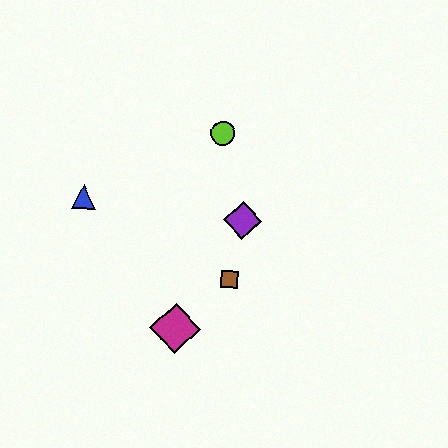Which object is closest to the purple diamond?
The brown square is closest to the purple diamond.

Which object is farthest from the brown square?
The blue triangle is farthest from the brown square.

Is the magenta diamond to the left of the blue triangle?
No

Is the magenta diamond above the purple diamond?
No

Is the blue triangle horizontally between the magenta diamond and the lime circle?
No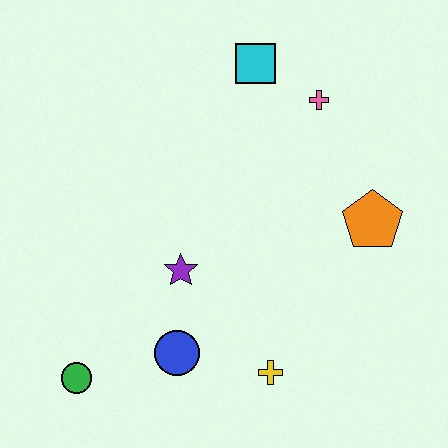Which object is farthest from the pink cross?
The green circle is farthest from the pink cross.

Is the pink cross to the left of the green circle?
No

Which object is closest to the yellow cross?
The blue circle is closest to the yellow cross.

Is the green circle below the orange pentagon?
Yes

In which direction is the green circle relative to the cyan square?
The green circle is below the cyan square.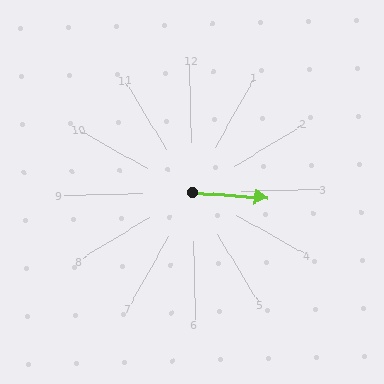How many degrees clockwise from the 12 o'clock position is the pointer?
Approximately 96 degrees.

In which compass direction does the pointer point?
East.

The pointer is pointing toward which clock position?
Roughly 3 o'clock.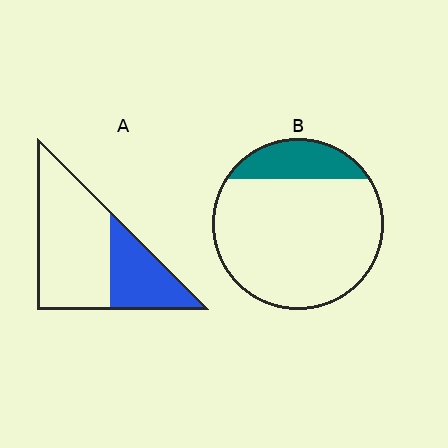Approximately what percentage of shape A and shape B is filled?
A is approximately 35% and B is approximately 20%.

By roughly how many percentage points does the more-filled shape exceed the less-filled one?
By roughly 15 percentage points (A over B).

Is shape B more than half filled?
No.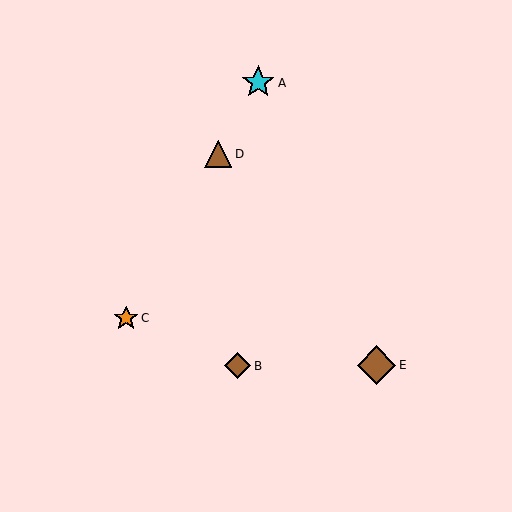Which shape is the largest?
The brown diamond (labeled E) is the largest.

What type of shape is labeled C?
Shape C is an orange star.